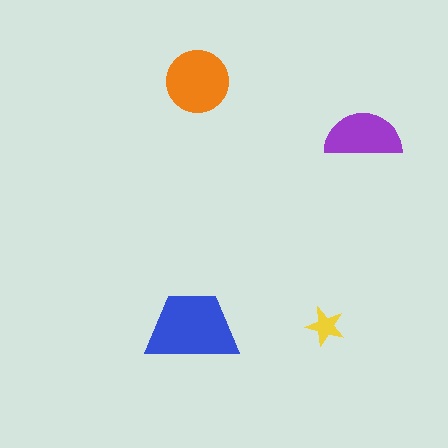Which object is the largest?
The blue trapezoid.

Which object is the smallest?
The yellow star.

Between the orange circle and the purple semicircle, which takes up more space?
The orange circle.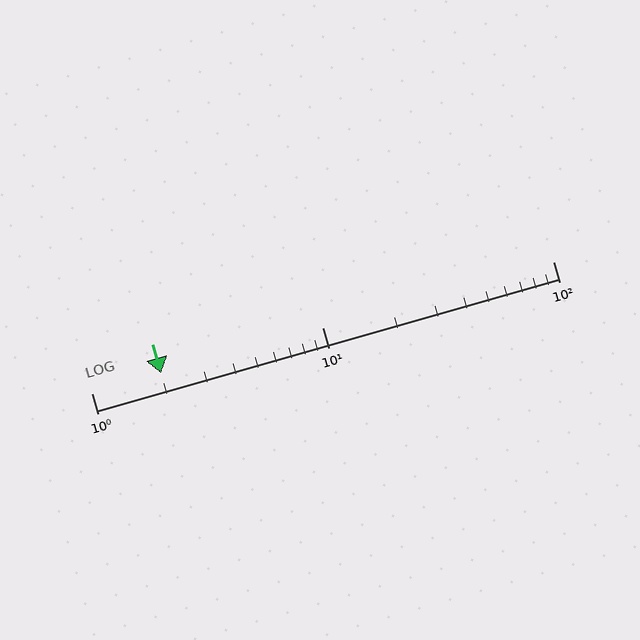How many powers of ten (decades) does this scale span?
The scale spans 2 decades, from 1 to 100.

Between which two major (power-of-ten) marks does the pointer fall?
The pointer is between 1 and 10.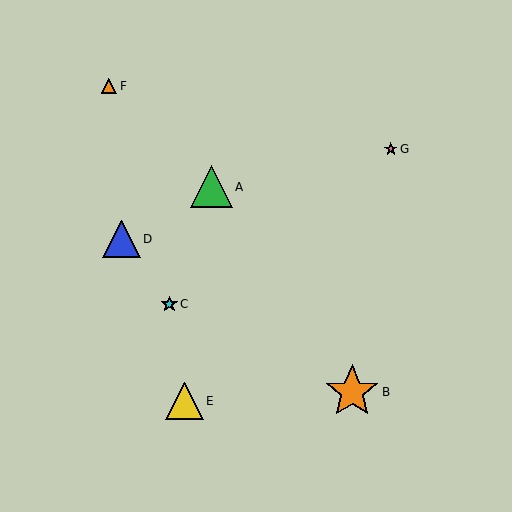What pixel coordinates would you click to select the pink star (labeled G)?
Click at (391, 149) to select the pink star G.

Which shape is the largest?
The orange star (labeled B) is the largest.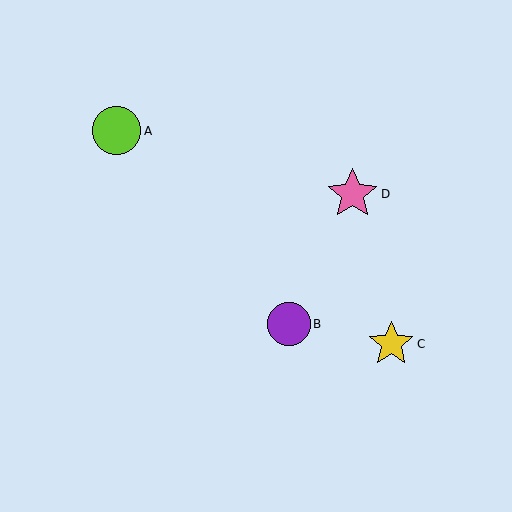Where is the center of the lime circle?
The center of the lime circle is at (117, 131).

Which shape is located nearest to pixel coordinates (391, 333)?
The yellow star (labeled C) at (391, 344) is nearest to that location.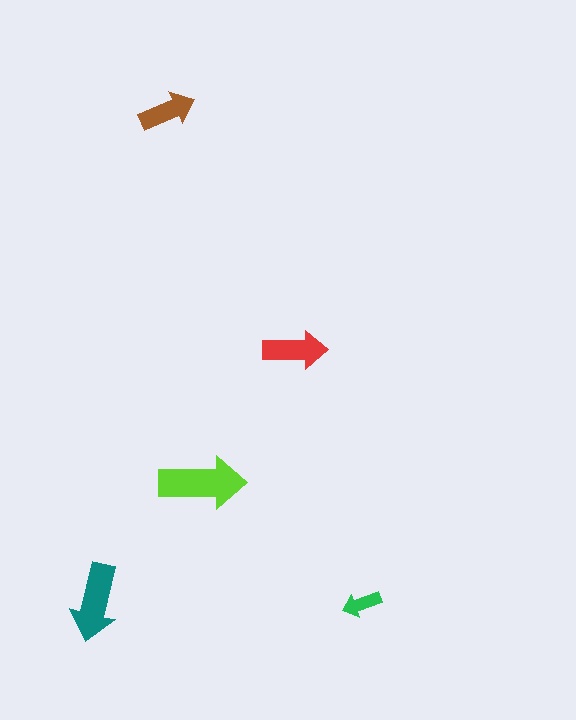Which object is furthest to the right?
The green arrow is rightmost.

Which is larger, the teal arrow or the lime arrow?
The lime one.